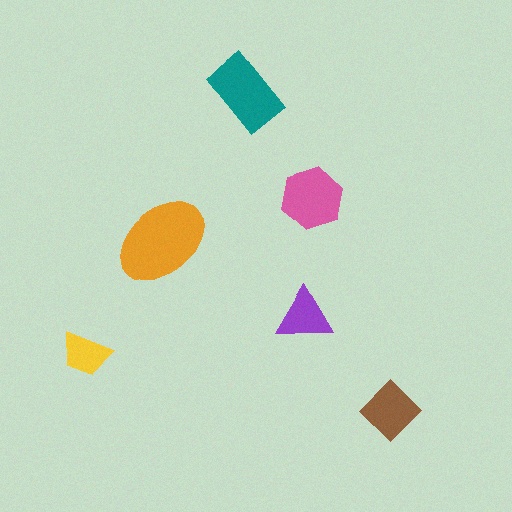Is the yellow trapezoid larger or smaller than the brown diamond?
Smaller.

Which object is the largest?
The orange ellipse.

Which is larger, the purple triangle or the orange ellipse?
The orange ellipse.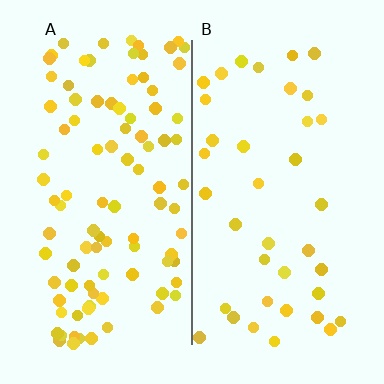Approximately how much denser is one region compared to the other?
Approximately 2.5× — region A over region B.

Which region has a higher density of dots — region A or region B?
A (the left).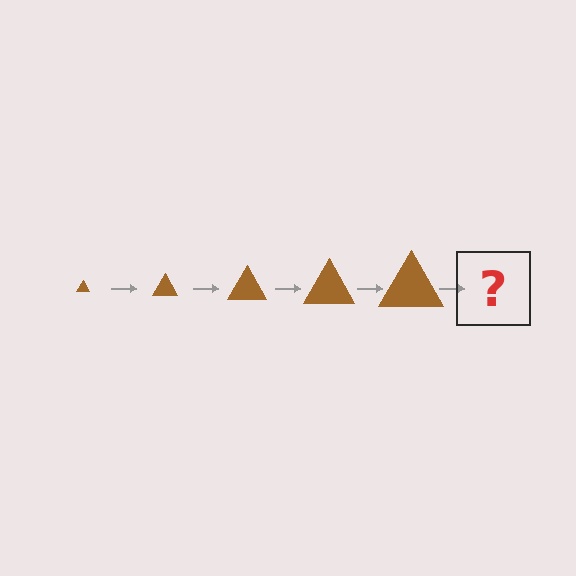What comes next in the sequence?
The next element should be a brown triangle, larger than the previous one.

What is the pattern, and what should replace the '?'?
The pattern is that the triangle gets progressively larger each step. The '?' should be a brown triangle, larger than the previous one.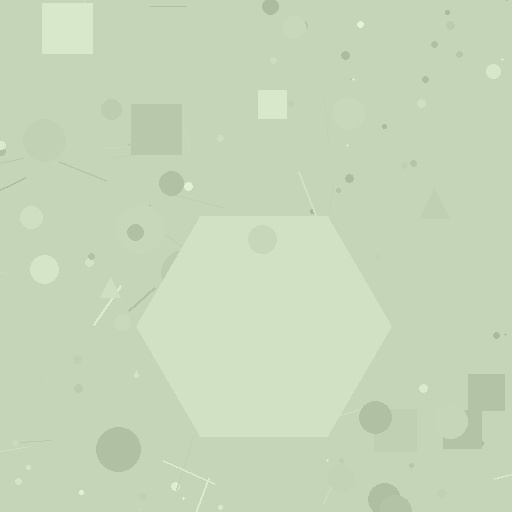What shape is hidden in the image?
A hexagon is hidden in the image.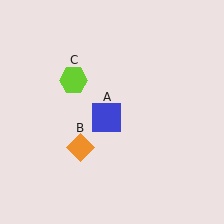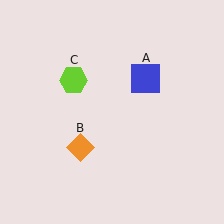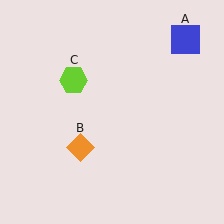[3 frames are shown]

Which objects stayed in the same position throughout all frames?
Orange diamond (object B) and lime hexagon (object C) remained stationary.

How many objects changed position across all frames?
1 object changed position: blue square (object A).